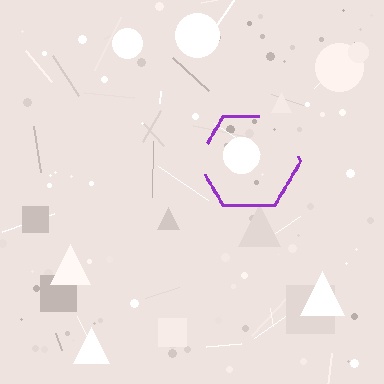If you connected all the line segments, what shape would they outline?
They would outline a hexagon.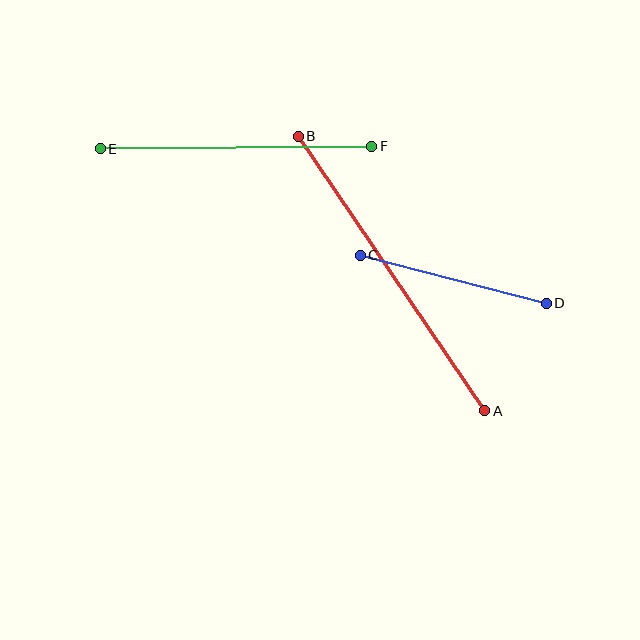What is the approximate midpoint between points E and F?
The midpoint is at approximately (236, 148) pixels.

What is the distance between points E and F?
The distance is approximately 271 pixels.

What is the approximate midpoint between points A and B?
The midpoint is at approximately (391, 274) pixels.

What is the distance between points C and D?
The distance is approximately 192 pixels.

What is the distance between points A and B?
The distance is approximately 332 pixels.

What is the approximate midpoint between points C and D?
The midpoint is at approximately (453, 279) pixels.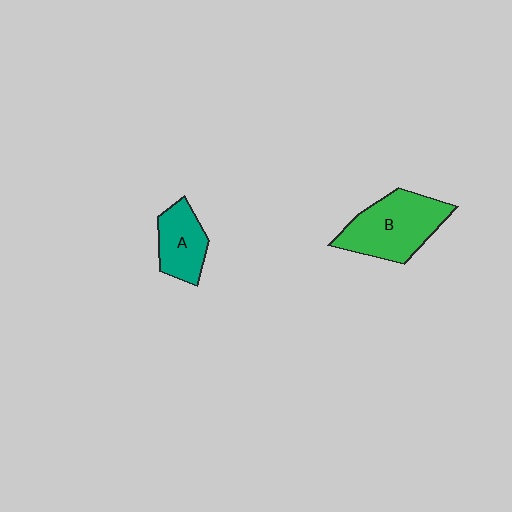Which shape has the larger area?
Shape B (green).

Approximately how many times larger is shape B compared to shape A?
Approximately 1.7 times.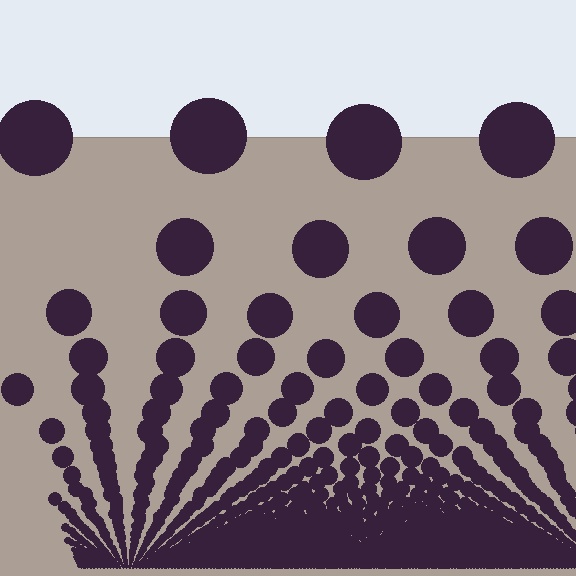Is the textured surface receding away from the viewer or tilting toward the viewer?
The surface appears to tilt toward the viewer. Texture elements get larger and sparser toward the top.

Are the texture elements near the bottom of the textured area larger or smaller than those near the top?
Smaller. The gradient is inverted — elements near the bottom are smaller and denser.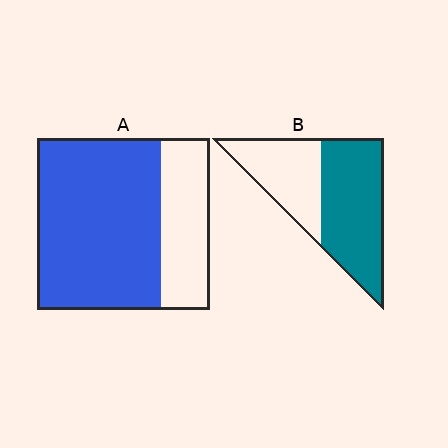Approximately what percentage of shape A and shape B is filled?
A is approximately 70% and B is approximately 60%.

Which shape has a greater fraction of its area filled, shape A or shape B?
Shape A.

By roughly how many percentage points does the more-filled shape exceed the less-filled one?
By roughly 10 percentage points (A over B).